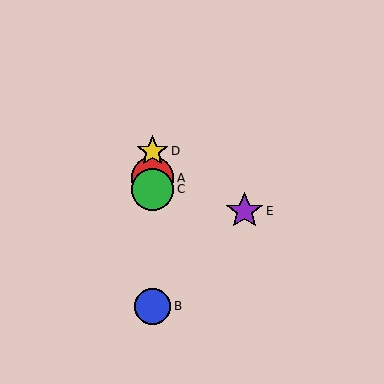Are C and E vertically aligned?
No, C is at x≈153 and E is at x≈244.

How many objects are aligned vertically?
4 objects (A, B, C, D) are aligned vertically.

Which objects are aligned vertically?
Objects A, B, C, D are aligned vertically.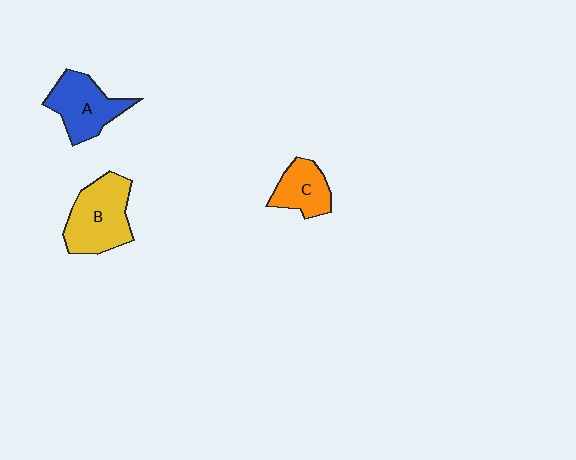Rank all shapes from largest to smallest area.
From largest to smallest: B (yellow), A (blue), C (orange).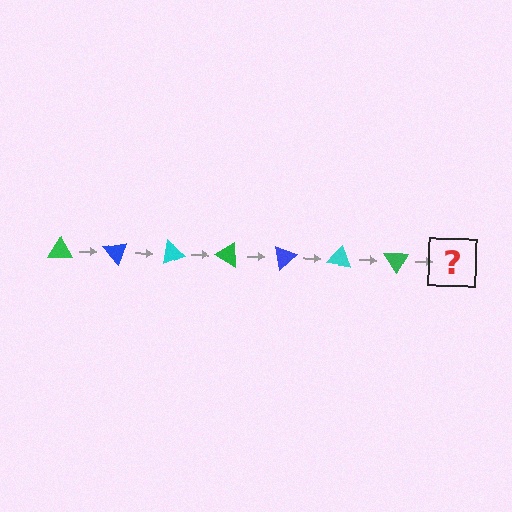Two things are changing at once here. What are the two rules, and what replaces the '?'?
The two rules are that it rotates 50 degrees each step and the color cycles through green, blue, and cyan. The '?' should be a blue triangle, rotated 350 degrees from the start.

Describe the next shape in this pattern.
It should be a blue triangle, rotated 350 degrees from the start.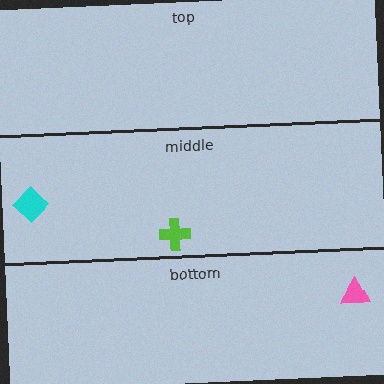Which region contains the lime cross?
The middle region.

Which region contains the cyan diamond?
The middle region.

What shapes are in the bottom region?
The pink triangle.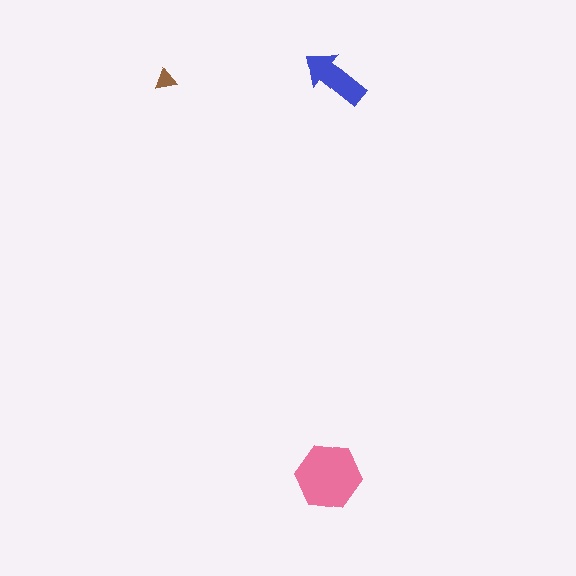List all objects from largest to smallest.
The pink hexagon, the blue arrow, the brown triangle.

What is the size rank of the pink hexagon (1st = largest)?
1st.